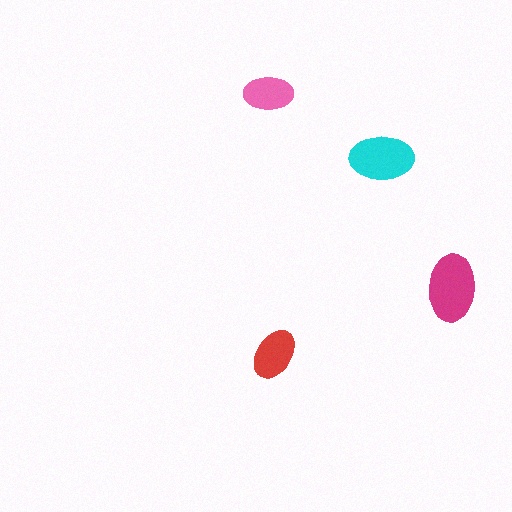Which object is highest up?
The pink ellipse is topmost.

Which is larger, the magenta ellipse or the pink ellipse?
The magenta one.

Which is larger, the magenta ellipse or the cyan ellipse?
The magenta one.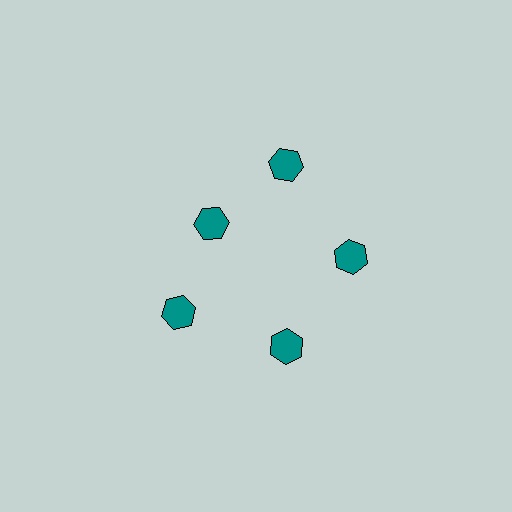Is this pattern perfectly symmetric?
No. The 5 teal hexagons are arranged in a ring, but one element near the 10 o'clock position is pulled inward toward the center, breaking the 5-fold rotational symmetry.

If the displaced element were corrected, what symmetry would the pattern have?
It would have 5-fold rotational symmetry — the pattern would map onto itself every 72 degrees.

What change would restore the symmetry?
The symmetry would be restored by moving it outward, back onto the ring so that all 5 hexagons sit at equal angles and equal distance from the center.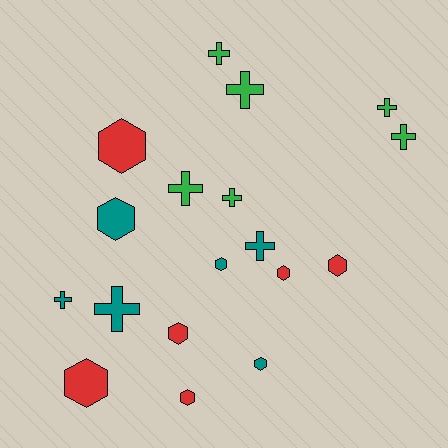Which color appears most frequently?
Green, with 6 objects.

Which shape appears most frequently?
Cross, with 9 objects.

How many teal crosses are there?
There are 3 teal crosses.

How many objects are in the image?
There are 18 objects.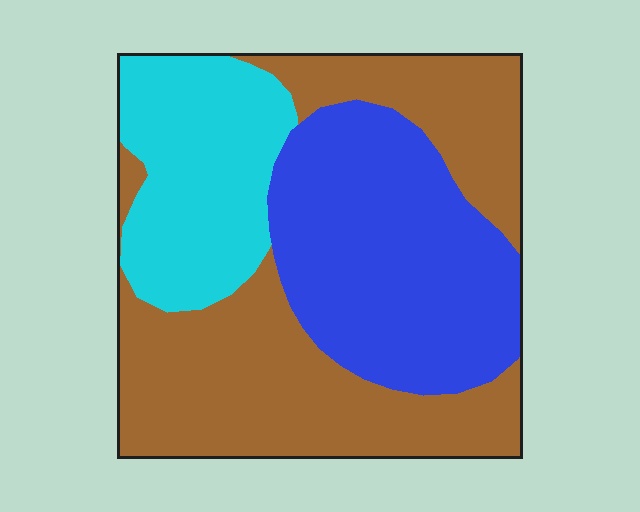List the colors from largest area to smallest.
From largest to smallest: brown, blue, cyan.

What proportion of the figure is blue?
Blue takes up about one third (1/3) of the figure.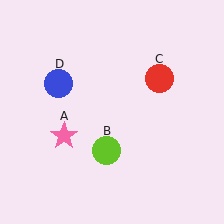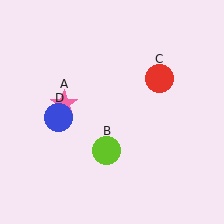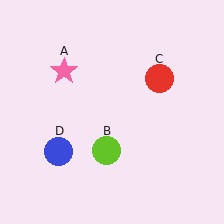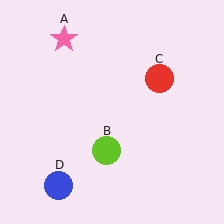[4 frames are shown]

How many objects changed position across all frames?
2 objects changed position: pink star (object A), blue circle (object D).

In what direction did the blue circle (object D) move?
The blue circle (object D) moved down.